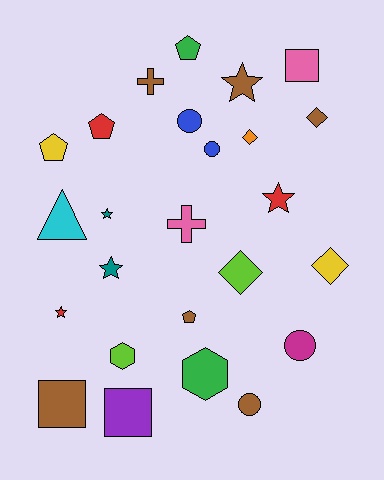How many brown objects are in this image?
There are 6 brown objects.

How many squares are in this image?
There are 3 squares.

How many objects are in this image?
There are 25 objects.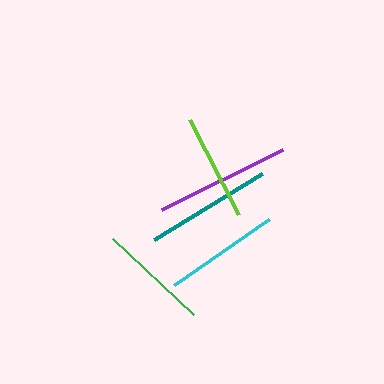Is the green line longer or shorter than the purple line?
The purple line is longer than the green line.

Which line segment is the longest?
The purple line is the longest at approximately 135 pixels.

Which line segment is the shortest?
The lime line is the shortest at approximately 107 pixels.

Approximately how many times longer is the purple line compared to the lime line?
The purple line is approximately 1.3 times the length of the lime line.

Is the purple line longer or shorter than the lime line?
The purple line is longer than the lime line.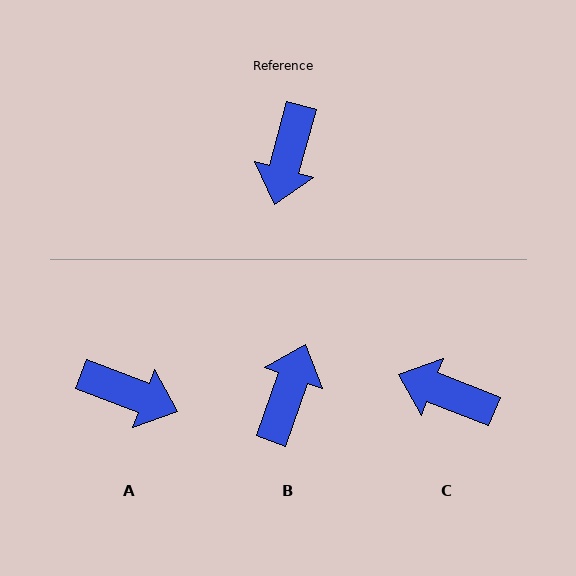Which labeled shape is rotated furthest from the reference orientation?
B, about 176 degrees away.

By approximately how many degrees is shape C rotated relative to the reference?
Approximately 96 degrees clockwise.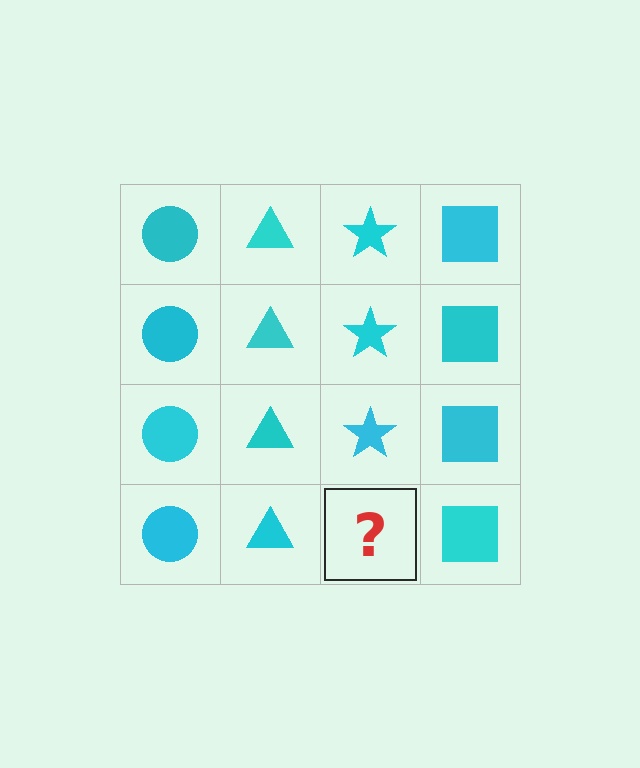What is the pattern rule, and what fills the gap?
The rule is that each column has a consistent shape. The gap should be filled with a cyan star.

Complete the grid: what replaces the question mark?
The question mark should be replaced with a cyan star.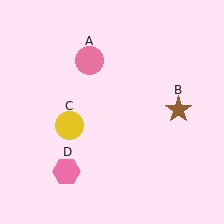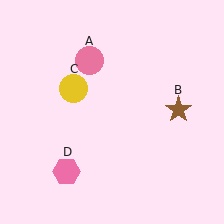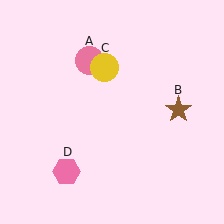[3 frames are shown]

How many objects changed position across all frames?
1 object changed position: yellow circle (object C).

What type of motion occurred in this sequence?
The yellow circle (object C) rotated clockwise around the center of the scene.